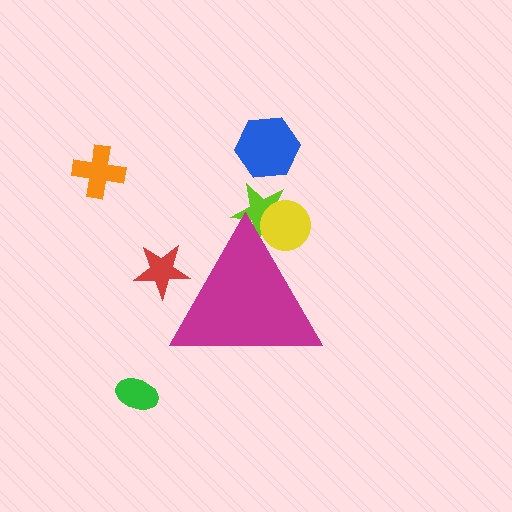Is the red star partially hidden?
Yes, the red star is partially hidden behind the magenta triangle.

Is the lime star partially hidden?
Yes, the lime star is partially hidden behind the magenta triangle.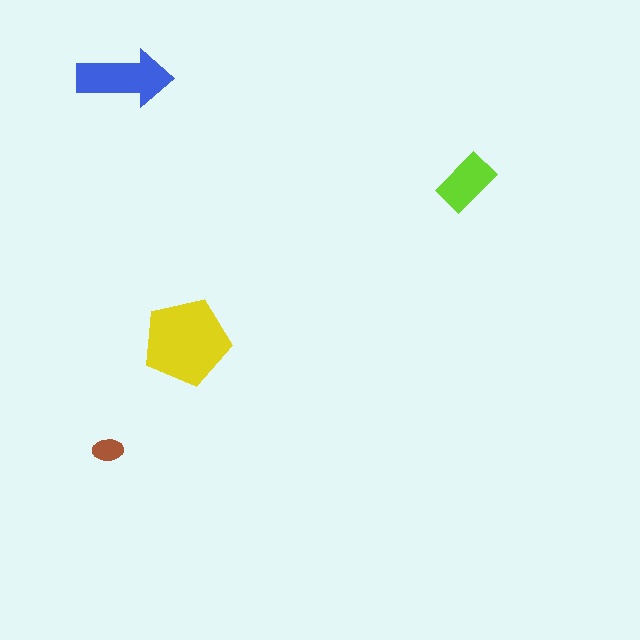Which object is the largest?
The yellow pentagon.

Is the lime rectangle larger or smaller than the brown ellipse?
Larger.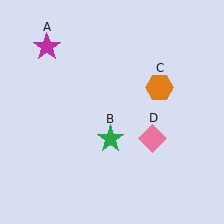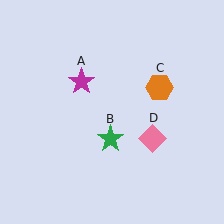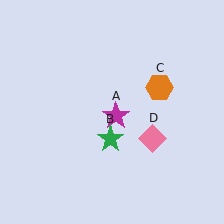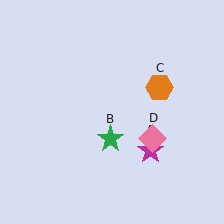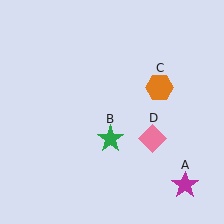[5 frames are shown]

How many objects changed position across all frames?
1 object changed position: magenta star (object A).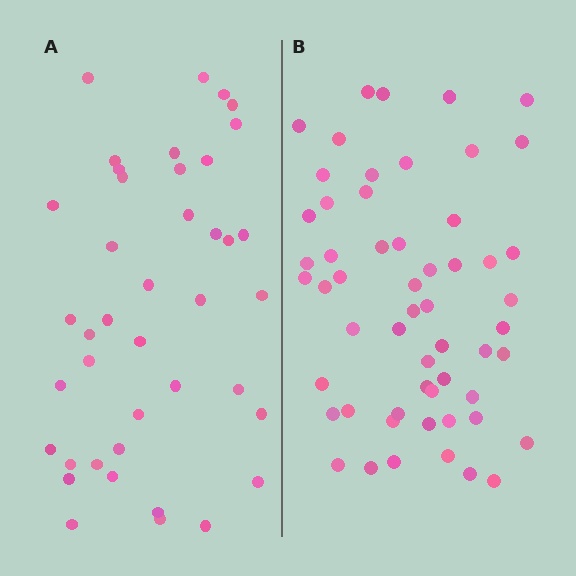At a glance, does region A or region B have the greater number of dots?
Region B (the right region) has more dots.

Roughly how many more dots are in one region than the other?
Region B has approximately 15 more dots than region A.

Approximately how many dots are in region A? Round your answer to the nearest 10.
About 40 dots. (The exact count is 41, which rounds to 40.)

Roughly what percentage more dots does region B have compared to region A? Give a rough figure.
About 35% more.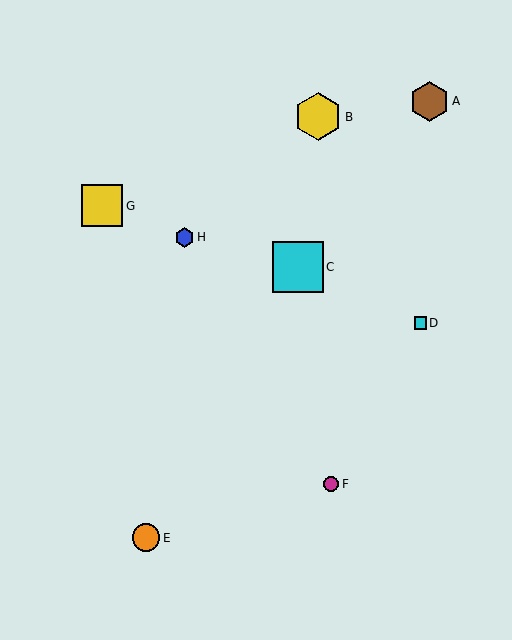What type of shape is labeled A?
Shape A is a brown hexagon.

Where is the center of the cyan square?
The center of the cyan square is at (420, 323).